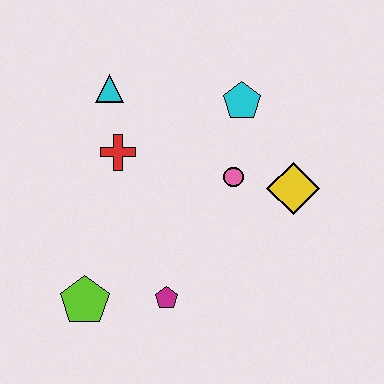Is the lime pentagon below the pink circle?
Yes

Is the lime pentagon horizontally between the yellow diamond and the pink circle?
No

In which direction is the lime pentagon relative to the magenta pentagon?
The lime pentagon is to the left of the magenta pentagon.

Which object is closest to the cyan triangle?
The red cross is closest to the cyan triangle.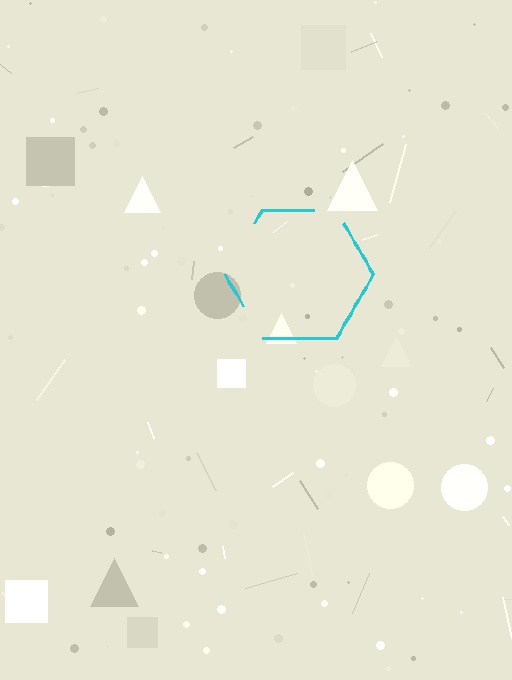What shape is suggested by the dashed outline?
The dashed outline suggests a hexagon.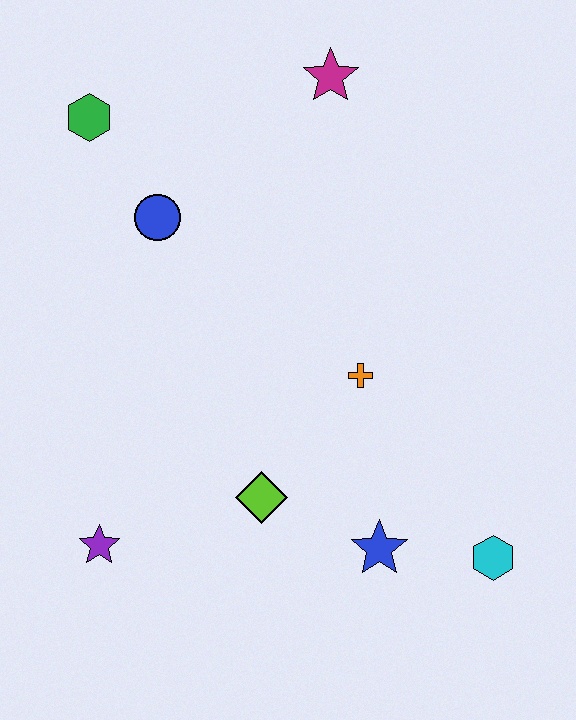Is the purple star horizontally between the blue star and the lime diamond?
No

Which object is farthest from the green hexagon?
The cyan hexagon is farthest from the green hexagon.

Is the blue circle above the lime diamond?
Yes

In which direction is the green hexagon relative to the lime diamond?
The green hexagon is above the lime diamond.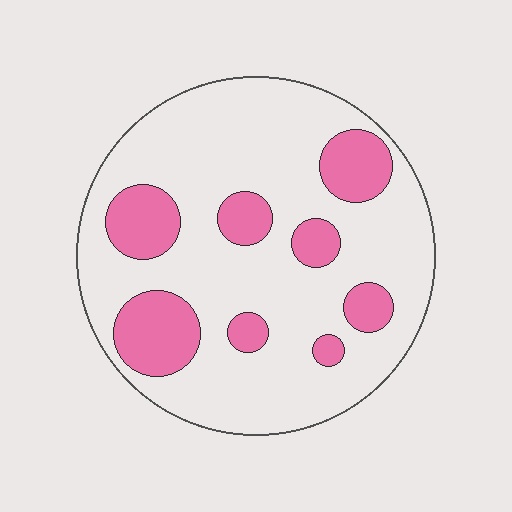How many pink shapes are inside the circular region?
8.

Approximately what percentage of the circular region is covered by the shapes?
Approximately 25%.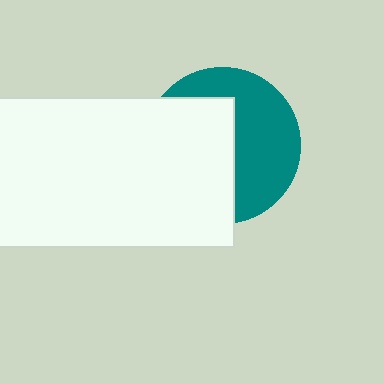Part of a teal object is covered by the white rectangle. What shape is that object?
It is a circle.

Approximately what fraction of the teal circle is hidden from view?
Roughly 52% of the teal circle is hidden behind the white rectangle.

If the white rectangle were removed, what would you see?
You would see the complete teal circle.